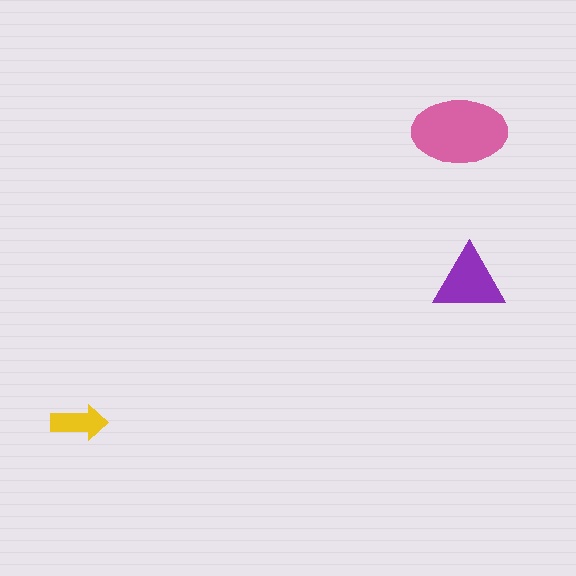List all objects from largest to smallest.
The pink ellipse, the purple triangle, the yellow arrow.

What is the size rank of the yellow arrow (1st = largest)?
3rd.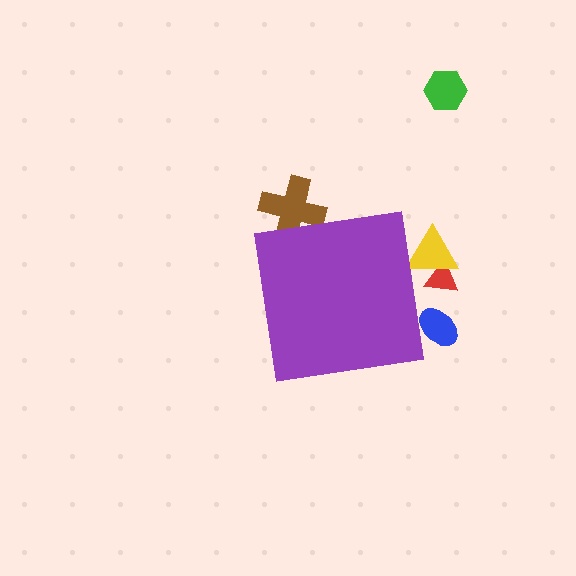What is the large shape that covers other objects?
A purple square.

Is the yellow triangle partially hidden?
Yes, the yellow triangle is partially hidden behind the purple square.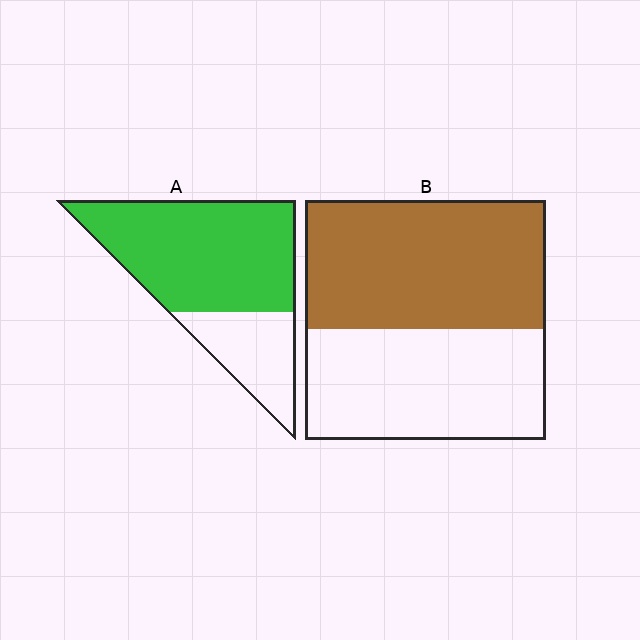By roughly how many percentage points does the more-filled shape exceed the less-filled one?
By roughly 20 percentage points (A over B).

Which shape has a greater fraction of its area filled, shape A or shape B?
Shape A.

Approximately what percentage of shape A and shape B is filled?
A is approximately 70% and B is approximately 55%.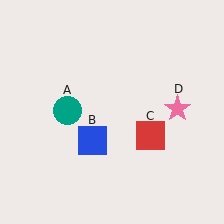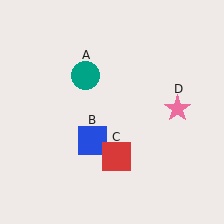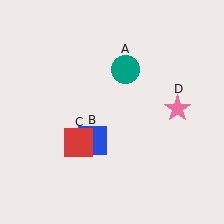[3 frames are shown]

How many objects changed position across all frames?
2 objects changed position: teal circle (object A), red square (object C).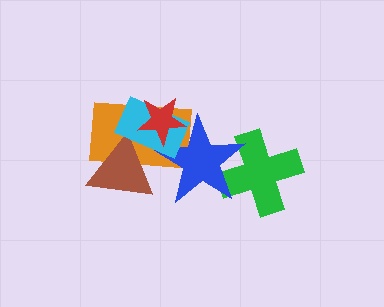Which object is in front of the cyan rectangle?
The red star is in front of the cyan rectangle.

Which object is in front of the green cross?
The blue star is in front of the green cross.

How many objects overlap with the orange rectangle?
4 objects overlap with the orange rectangle.